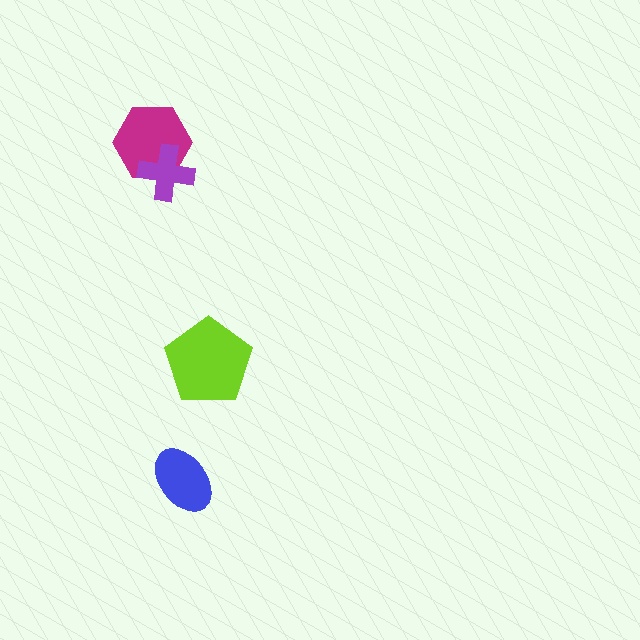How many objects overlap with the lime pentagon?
0 objects overlap with the lime pentagon.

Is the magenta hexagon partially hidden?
Yes, it is partially covered by another shape.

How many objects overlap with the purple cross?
1 object overlaps with the purple cross.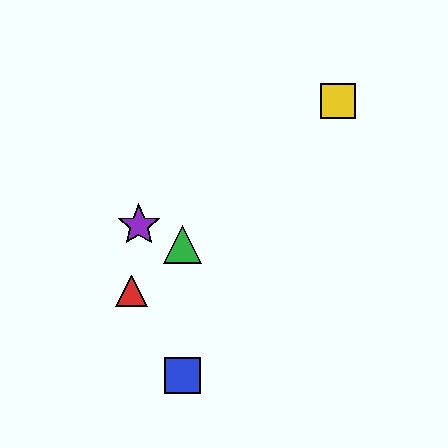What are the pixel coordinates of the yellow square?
The yellow square is at (338, 101).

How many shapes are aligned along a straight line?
3 shapes (the red triangle, the green triangle, the yellow square) are aligned along a straight line.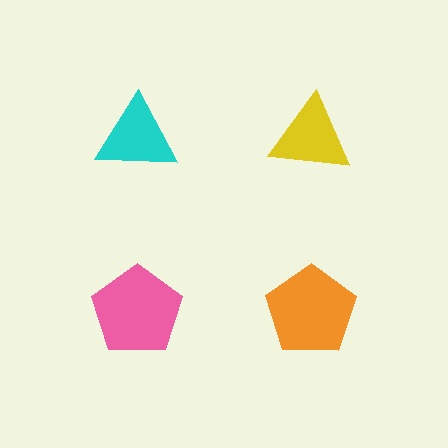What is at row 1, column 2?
A yellow triangle.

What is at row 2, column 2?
An orange pentagon.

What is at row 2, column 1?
A pink pentagon.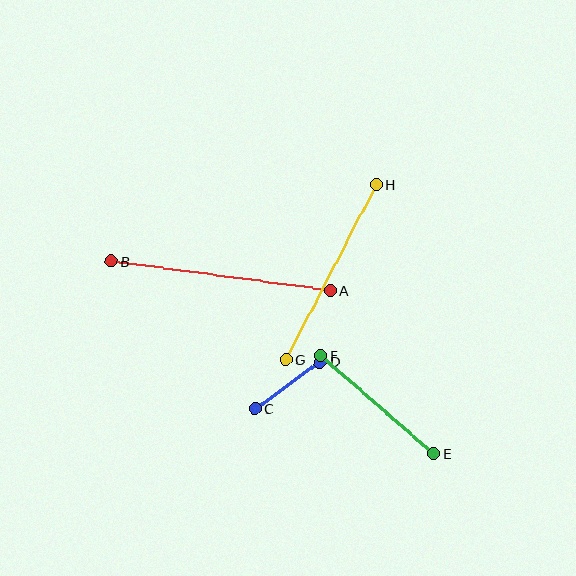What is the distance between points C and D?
The distance is approximately 80 pixels.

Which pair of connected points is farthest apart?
Points A and B are farthest apart.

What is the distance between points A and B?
The distance is approximately 221 pixels.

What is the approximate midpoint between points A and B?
The midpoint is at approximately (221, 276) pixels.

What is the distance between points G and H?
The distance is approximately 197 pixels.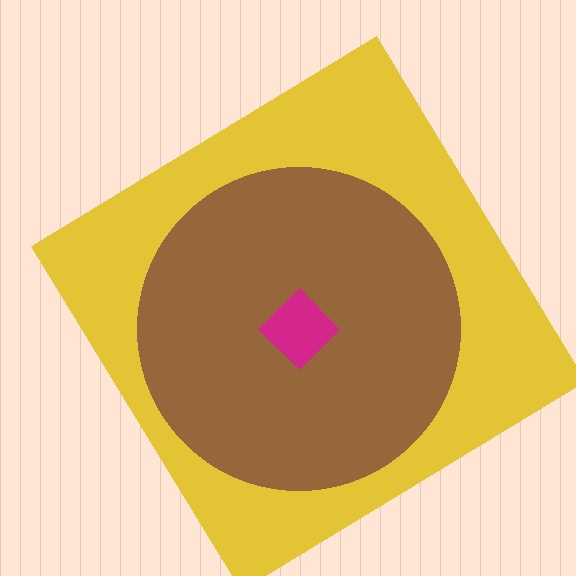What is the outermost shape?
The yellow diamond.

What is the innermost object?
The magenta diamond.